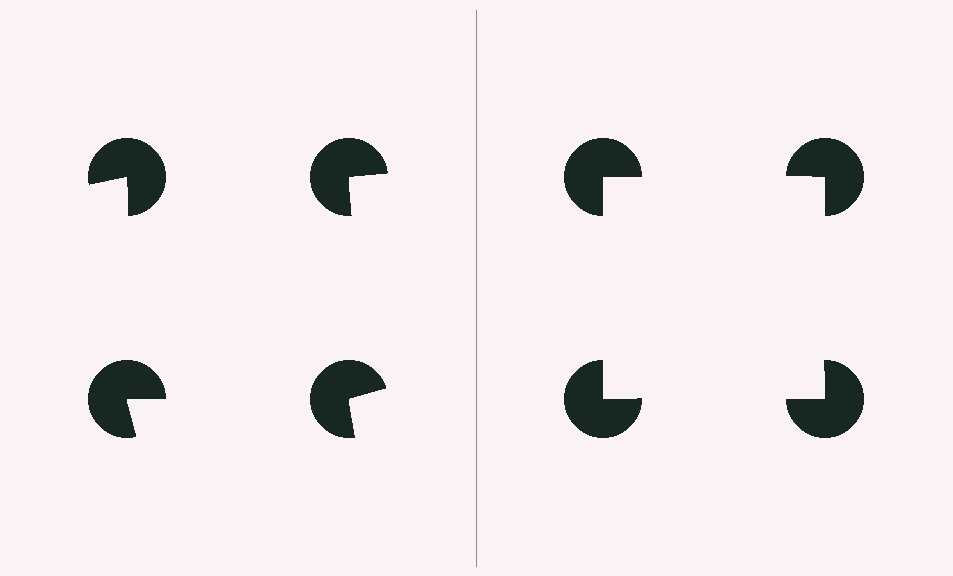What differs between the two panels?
The pac-man discs are positioned identically on both sides; only the wedge orientations differ. On the right they align to a square; on the left they are misaligned.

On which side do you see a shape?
An illusory square appears on the right side. On the left side the wedge cuts are rotated, so no coherent shape forms.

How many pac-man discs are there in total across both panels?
8 — 4 on each side.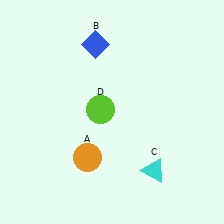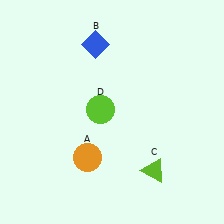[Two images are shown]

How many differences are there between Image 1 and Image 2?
There is 1 difference between the two images.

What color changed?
The triangle (C) changed from cyan in Image 1 to lime in Image 2.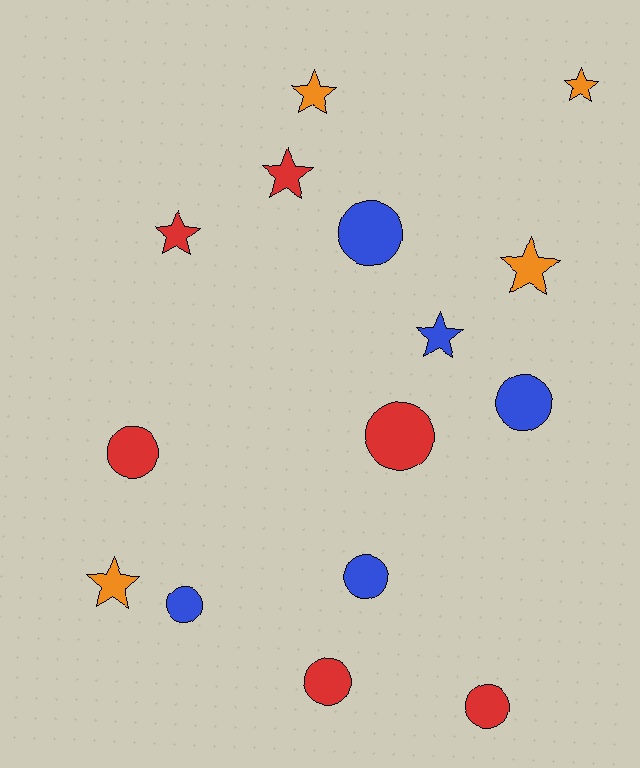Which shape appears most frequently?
Circle, with 8 objects.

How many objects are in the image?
There are 15 objects.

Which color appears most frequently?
Red, with 6 objects.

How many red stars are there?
There are 2 red stars.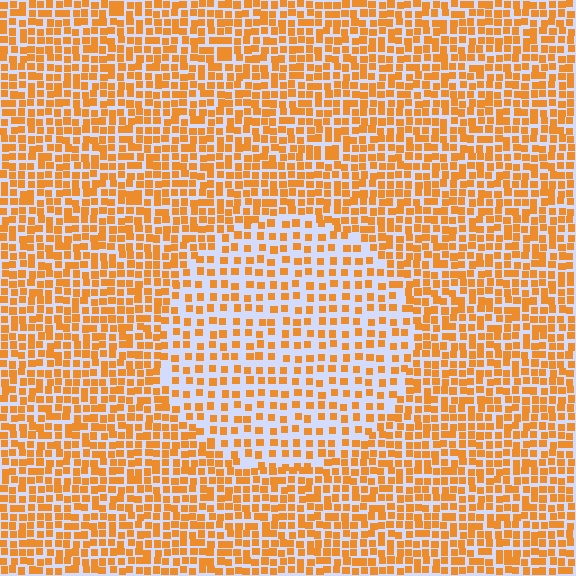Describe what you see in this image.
The image contains small orange elements arranged at two different densities. A circle-shaped region is visible where the elements are less densely packed than the surrounding area.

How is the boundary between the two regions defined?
The boundary is defined by a change in element density (approximately 1.8x ratio). All elements are the same color, size, and shape.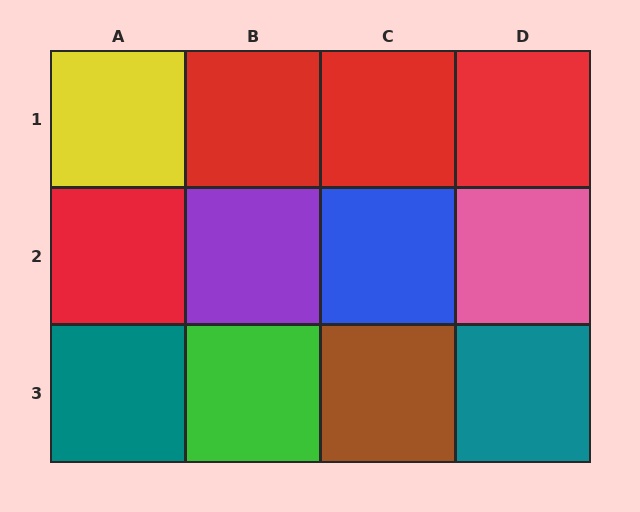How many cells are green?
1 cell is green.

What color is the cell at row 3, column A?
Teal.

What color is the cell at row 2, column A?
Red.